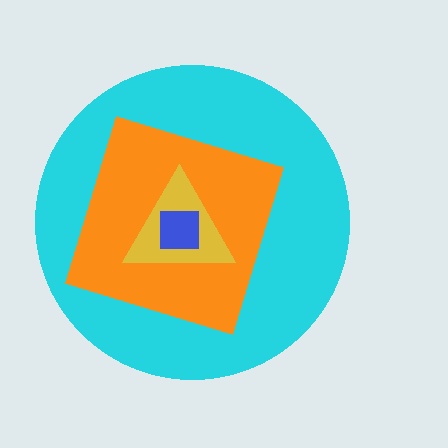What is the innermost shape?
The blue square.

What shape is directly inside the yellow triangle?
The blue square.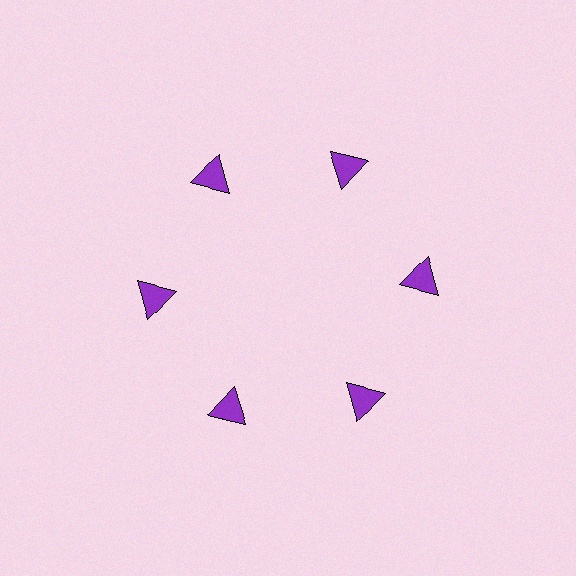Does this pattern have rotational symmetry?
Yes, this pattern has 6-fold rotational symmetry. It looks the same after rotating 60 degrees around the center.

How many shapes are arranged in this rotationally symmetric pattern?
There are 6 shapes, arranged in 6 groups of 1.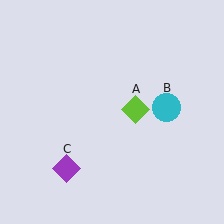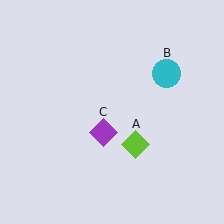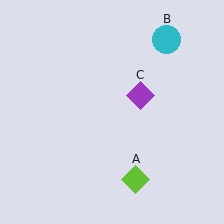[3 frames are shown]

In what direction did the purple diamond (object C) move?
The purple diamond (object C) moved up and to the right.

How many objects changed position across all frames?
3 objects changed position: lime diamond (object A), cyan circle (object B), purple diamond (object C).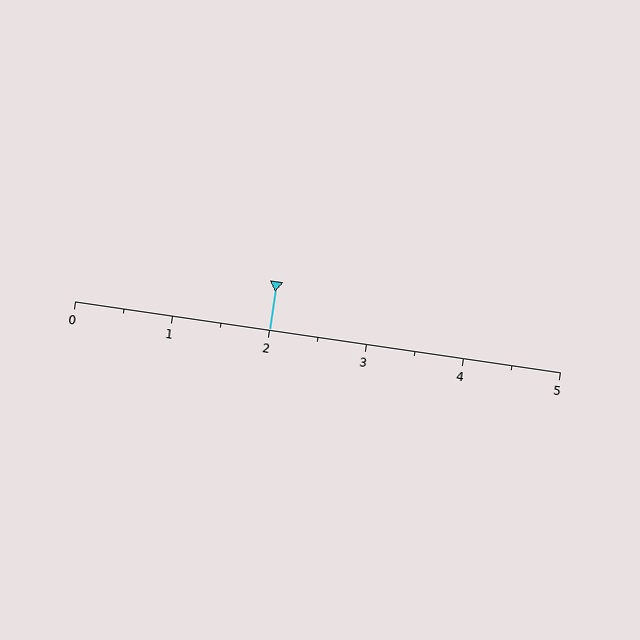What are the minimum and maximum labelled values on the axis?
The axis runs from 0 to 5.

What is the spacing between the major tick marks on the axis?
The major ticks are spaced 1 apart.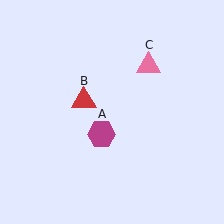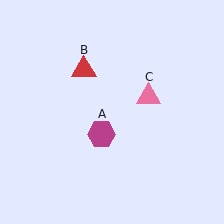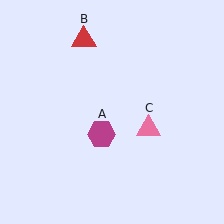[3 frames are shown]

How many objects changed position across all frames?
2 objects changed position: red triangle (object B), pink triangle (object C).